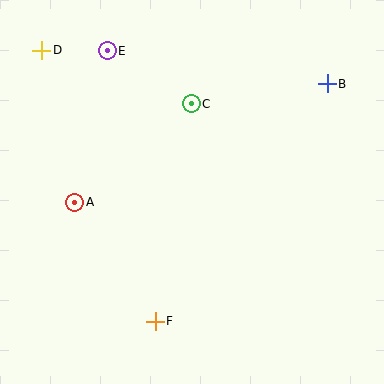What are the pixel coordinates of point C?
Point C is at (191, 104).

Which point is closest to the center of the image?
Point C at (191, 104) is closest to the center.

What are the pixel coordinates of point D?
Point D is at (42, 50).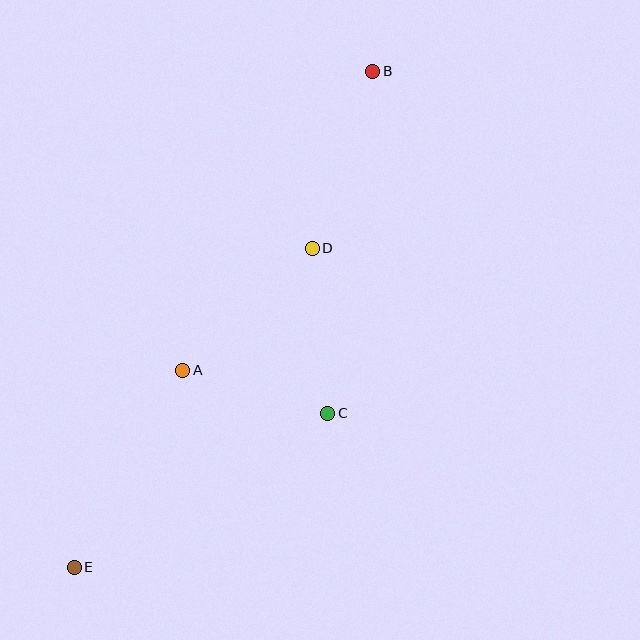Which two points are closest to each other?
Points A and C are closest to each other.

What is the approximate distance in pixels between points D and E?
The distance between D and E is approximately 398 pixels.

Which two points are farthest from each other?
Points B and E are farthest from each other.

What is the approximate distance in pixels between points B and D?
The distance between B and D is approximately 187 pixels.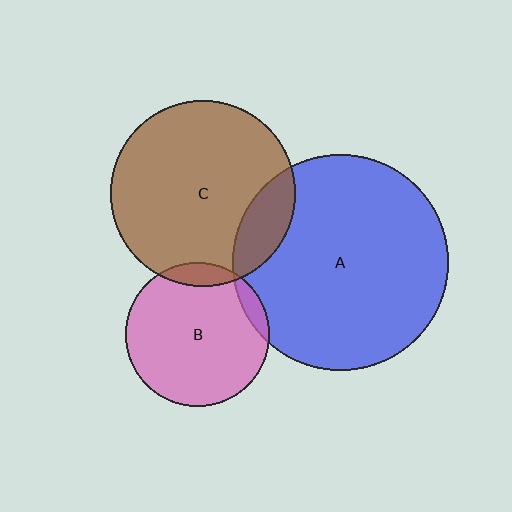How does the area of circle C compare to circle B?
Approximately 1.7 times.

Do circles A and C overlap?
Yes.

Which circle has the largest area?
Circle A (blue).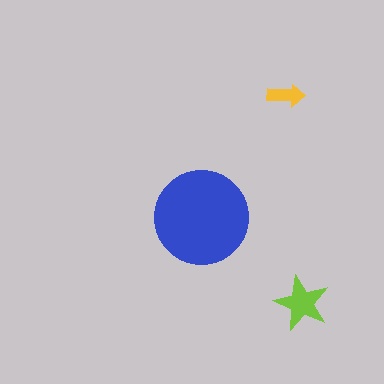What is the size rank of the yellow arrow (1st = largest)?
3rd.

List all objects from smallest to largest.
The yellow arrow, the lime star, the blue circle.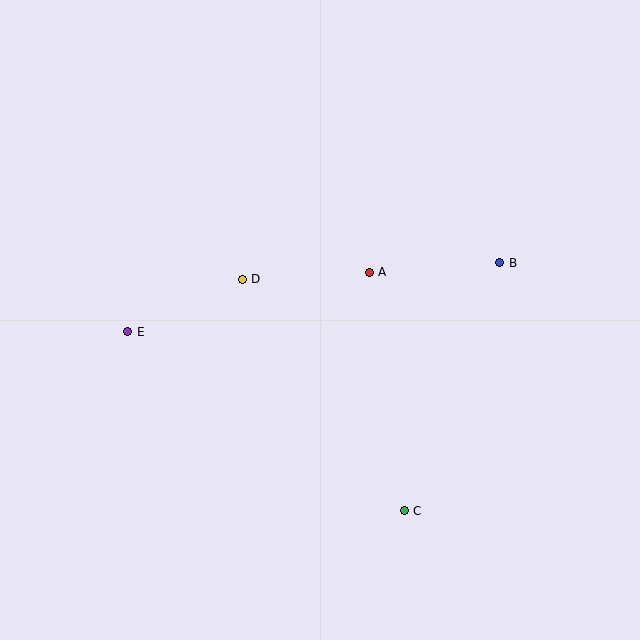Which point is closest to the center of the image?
Point A at (369, 273) is closest to the center.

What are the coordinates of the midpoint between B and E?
The midpoint between B and E is at (314, 297).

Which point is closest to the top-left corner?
Point E is closest to the top-left corner.